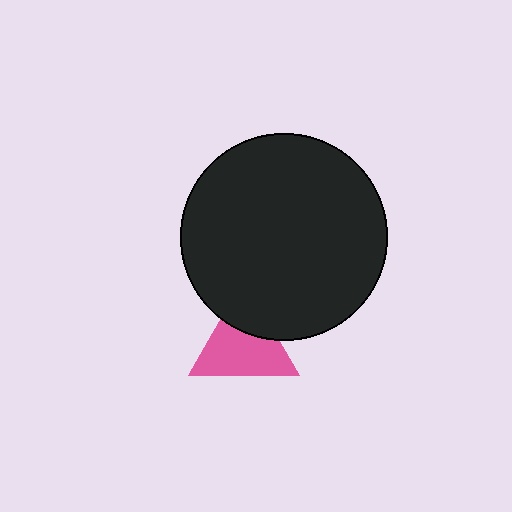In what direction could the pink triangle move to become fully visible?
The pink triangle could move down. That would shift it out from behind the black circle entirely.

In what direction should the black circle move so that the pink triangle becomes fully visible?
The black circle should move up. That is the shortest direction to clear the overlap and leave the pink triangle fully visible.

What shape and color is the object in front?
The object in front is a black circle.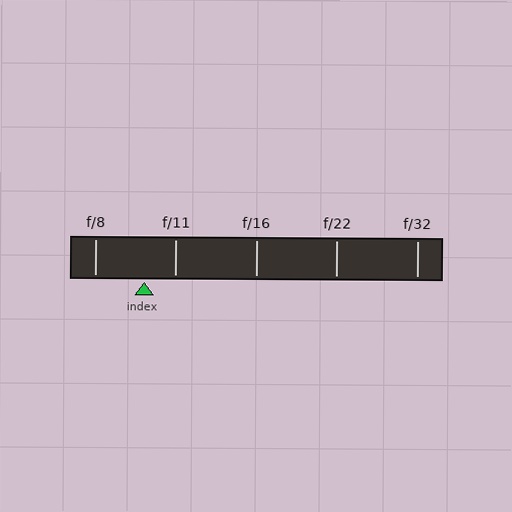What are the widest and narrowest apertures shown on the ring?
The widest aperture shown is f/8 and the narrowest is f/32.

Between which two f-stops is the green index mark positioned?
The index mark is between f/8 and f/11.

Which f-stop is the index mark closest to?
The index mark is closest to f/11.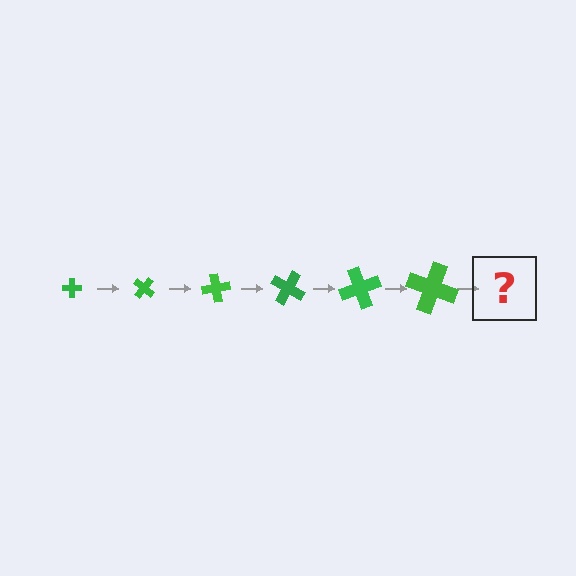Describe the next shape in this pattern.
It should be a cross, larger than the previous one and rotated 240 degrees from the start.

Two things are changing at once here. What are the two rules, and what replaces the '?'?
The two rules are that the cross grows larger each step and it rotates 40 degrees each step. The '?' should be a cross, larger than the previous one and rotated 240 degrees from the start.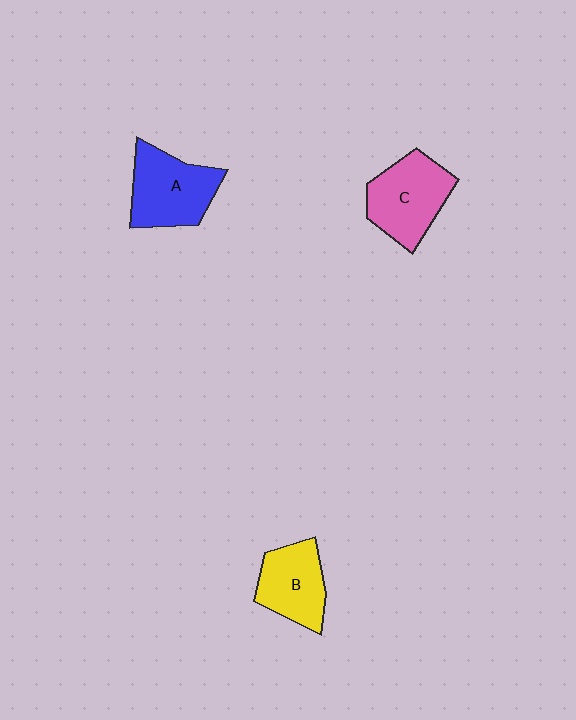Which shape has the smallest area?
Shape B (yellow).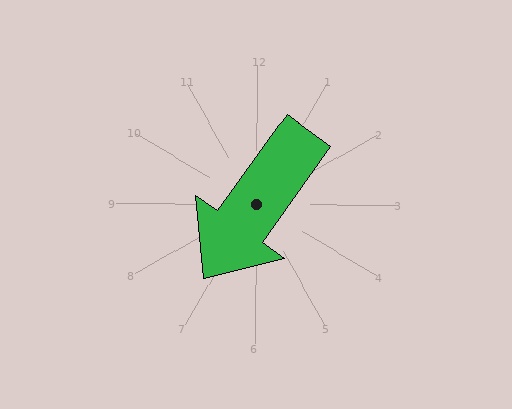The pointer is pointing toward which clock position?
Roughly 7 o'clock.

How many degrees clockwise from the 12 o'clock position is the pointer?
Approximately 215 degrees.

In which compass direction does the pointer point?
Southwest.